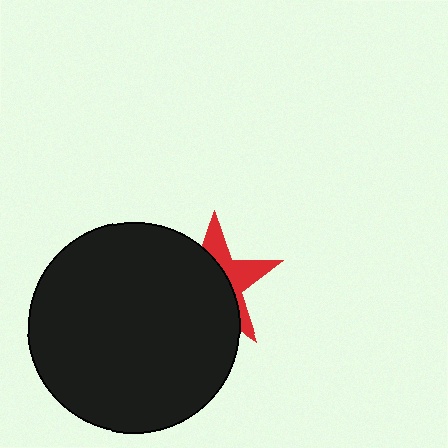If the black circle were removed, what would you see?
You would see the complete red star.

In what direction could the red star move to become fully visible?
The red star could move right. That would shift it out from behind the black circle entirely.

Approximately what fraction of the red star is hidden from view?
Roughly 63% of the red star is hidden behind the black circle.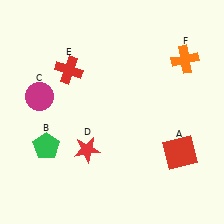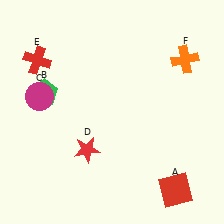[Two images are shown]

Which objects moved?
The objects that moved are: the red square (A), the green pentagon (B), the red cross (E).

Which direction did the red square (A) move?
The red square (A) moved down.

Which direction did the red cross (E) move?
The red cross (E) moved left.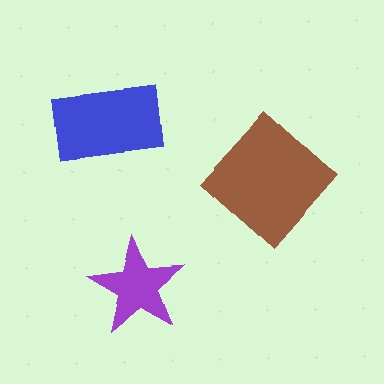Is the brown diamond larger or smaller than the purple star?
Larger.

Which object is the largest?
The brown diamond.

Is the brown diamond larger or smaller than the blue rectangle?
Larger.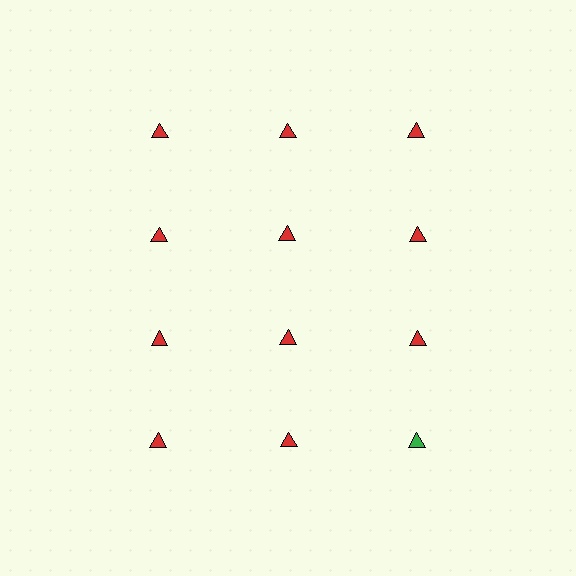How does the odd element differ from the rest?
It has a different color: green instead of red.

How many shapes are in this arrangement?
There are 12 shapes arranged in a grid pattern.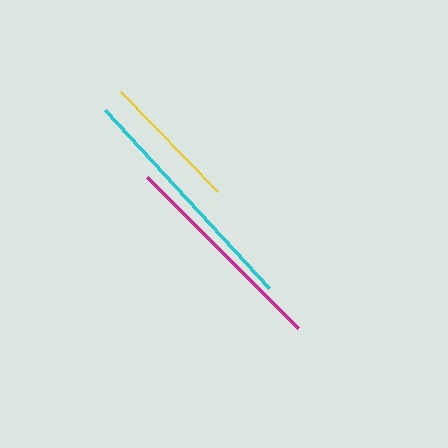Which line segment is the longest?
The cyan line is the longest at approximately 242 pixels.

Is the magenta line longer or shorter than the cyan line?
The cyan line is longer than the magenta line.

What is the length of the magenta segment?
The magenta segment is approximately 213 pixels long.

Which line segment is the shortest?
The yellow line is the shortest at approximately 139 pixels.